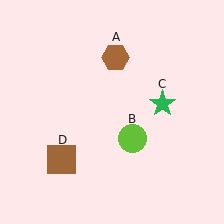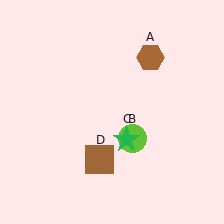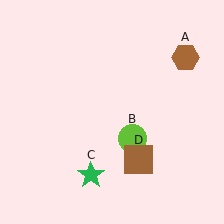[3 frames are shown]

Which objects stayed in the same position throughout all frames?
Lime circle (object B) remained stationary.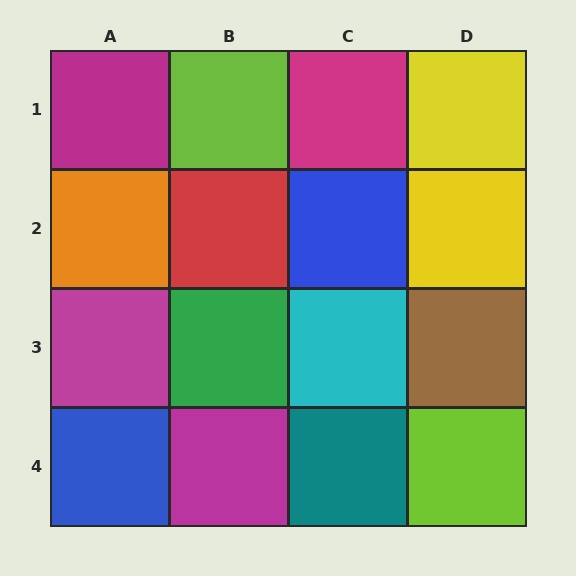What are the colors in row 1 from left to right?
Magenta, lime, magenta, yellow.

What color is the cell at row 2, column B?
Red.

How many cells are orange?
1 cell is orange.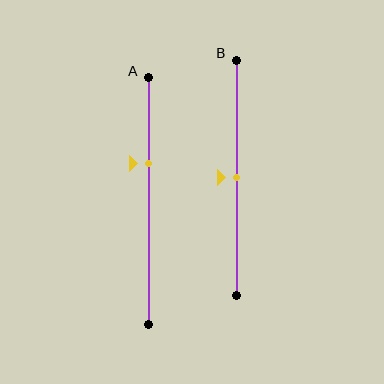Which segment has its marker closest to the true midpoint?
Segment B has its marker closest to the true midpoint.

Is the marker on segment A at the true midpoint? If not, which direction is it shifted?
No, the marker on segment A is shifted upward by about 15% of the segment length.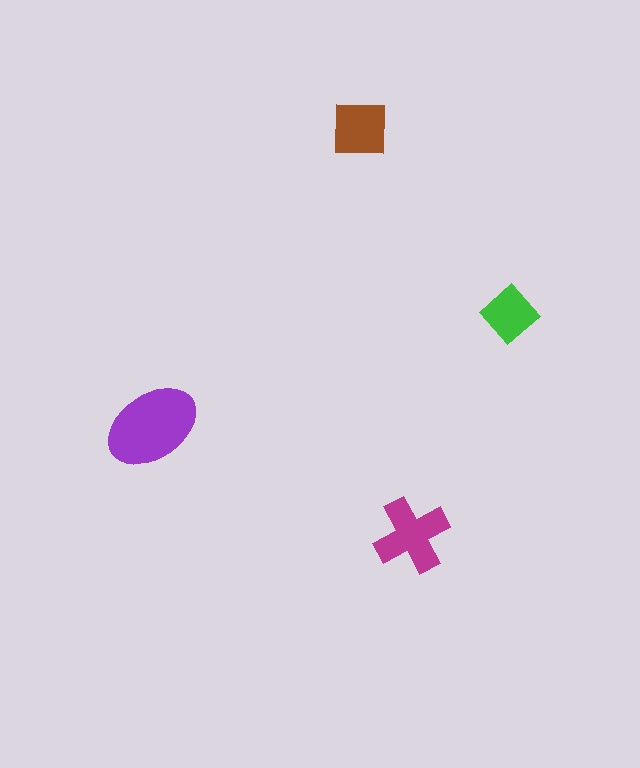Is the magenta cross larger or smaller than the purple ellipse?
Smaller.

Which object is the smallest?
The green diamond.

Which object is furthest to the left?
The purple ellipse is leftmost.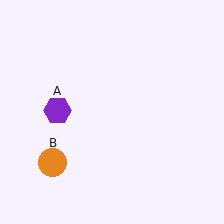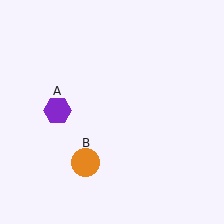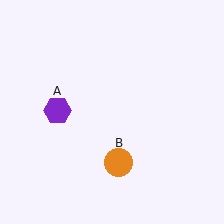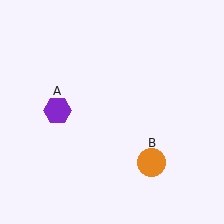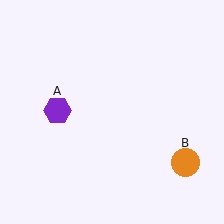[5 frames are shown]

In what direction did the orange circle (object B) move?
The orange circle (object B) moved right.